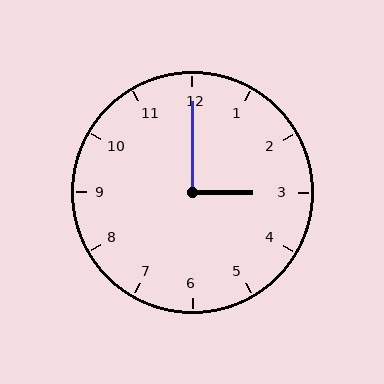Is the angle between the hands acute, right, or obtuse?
It is right.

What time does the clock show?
3:00.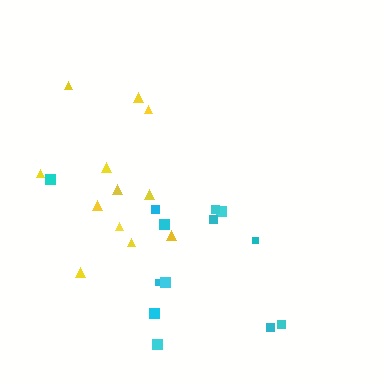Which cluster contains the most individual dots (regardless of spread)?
Cyan (13).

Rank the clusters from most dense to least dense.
cyan, yellow.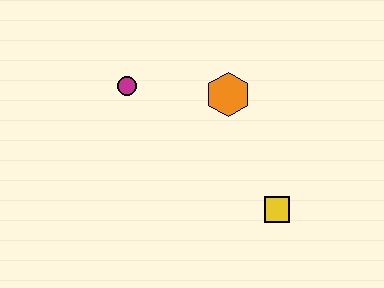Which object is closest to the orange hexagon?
The magenta circle is closest to the orange hexagon.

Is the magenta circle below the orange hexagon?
No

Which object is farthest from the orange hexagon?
The yellow square is farthest from the orange hexagon.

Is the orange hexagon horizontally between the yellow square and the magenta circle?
Yes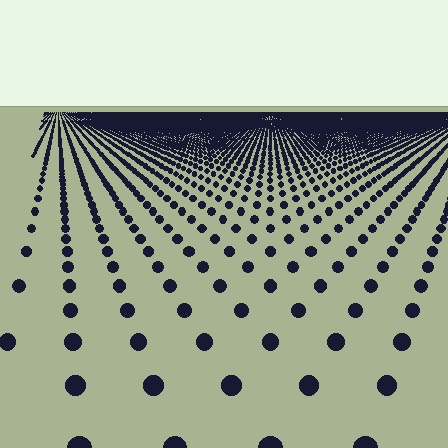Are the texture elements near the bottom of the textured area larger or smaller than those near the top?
Larger. Near the bottom, elements are closer to the viewer and appear at a bigger on-screen size.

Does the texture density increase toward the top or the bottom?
Density increases toward the top.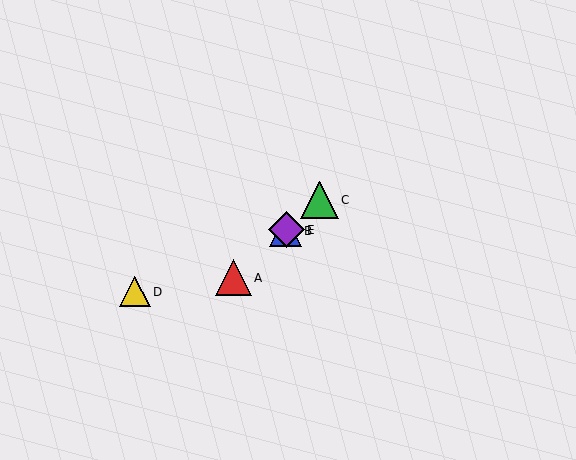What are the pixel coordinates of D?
Object D is at (135, 292).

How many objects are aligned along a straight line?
4 objects (A, B, C, E) are aligned along a straight line.